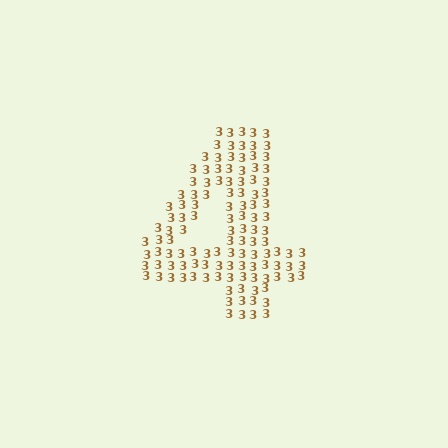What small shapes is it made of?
It is made of small digit 3's.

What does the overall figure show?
The overall figure shows the digit 4.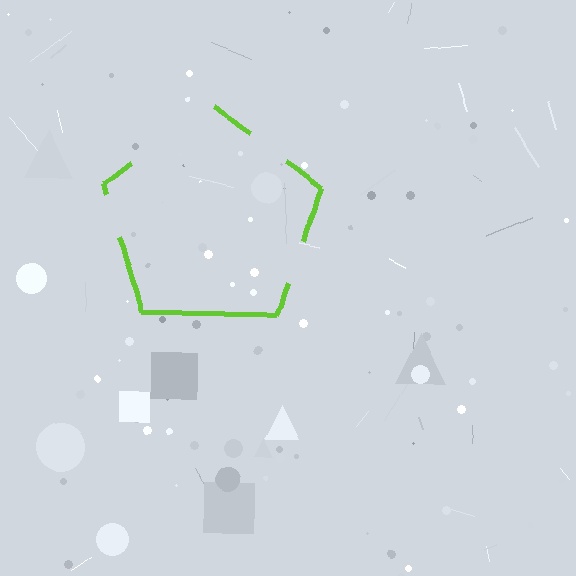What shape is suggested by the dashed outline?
The dashed outline suggests a pentagon.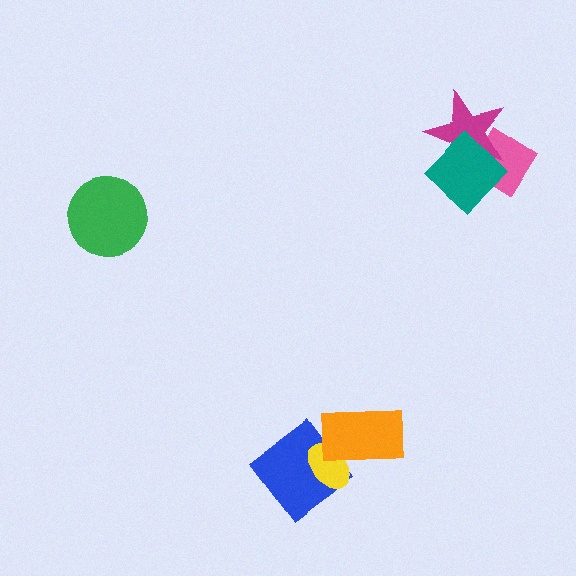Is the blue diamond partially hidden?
Yes, it is partially covered by another shape.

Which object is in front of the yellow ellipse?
The orange rectangle is in front of the yellow ellipse.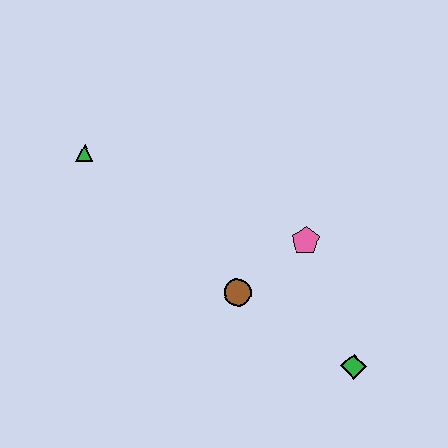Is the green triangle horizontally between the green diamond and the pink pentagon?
No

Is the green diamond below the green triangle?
Yes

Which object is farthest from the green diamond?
The green triangle is farthest from the green diamond.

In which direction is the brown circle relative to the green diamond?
The brown circle is to the left of the green diamond.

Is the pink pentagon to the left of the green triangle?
No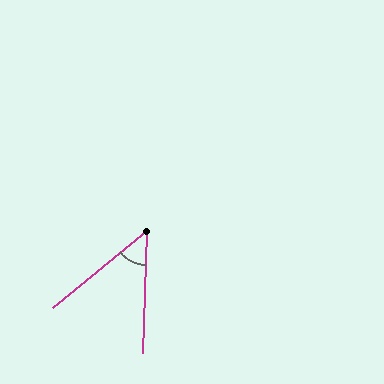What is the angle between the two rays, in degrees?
Approximately 49 degrees.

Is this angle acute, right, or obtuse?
It is acute.